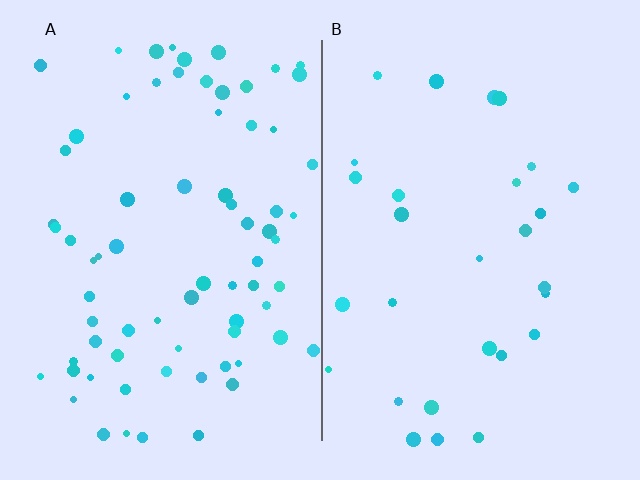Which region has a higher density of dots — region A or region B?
A (the left).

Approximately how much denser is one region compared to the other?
Approximately 2.5× — region A over region B.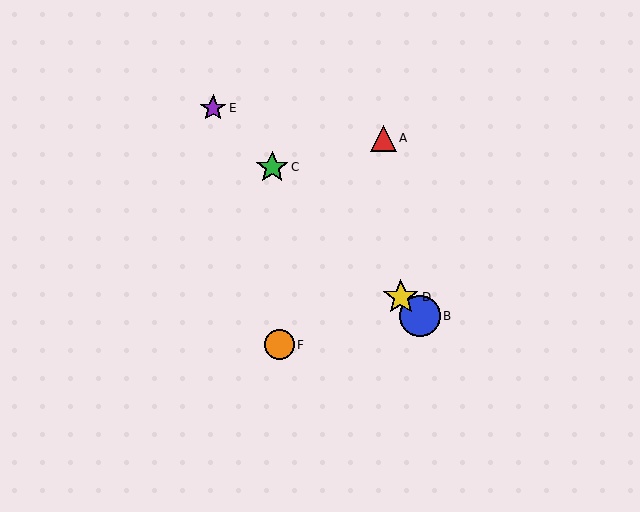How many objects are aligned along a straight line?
4 objects (B, C, D, E) are aligned along a straight line.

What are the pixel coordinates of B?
Object B is at (420, 316).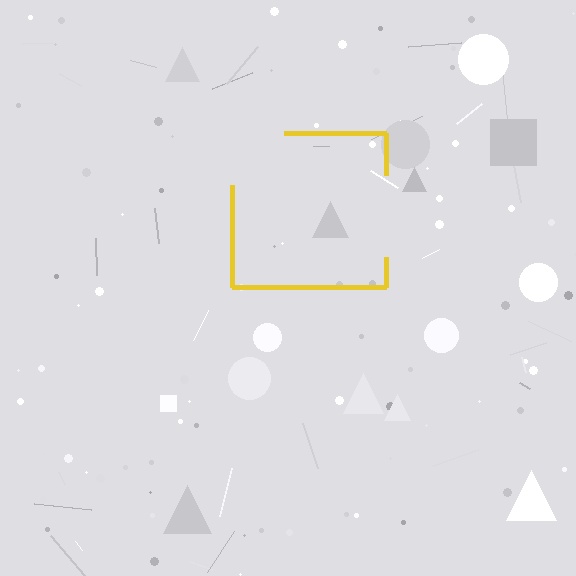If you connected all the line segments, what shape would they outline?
They would outline a square.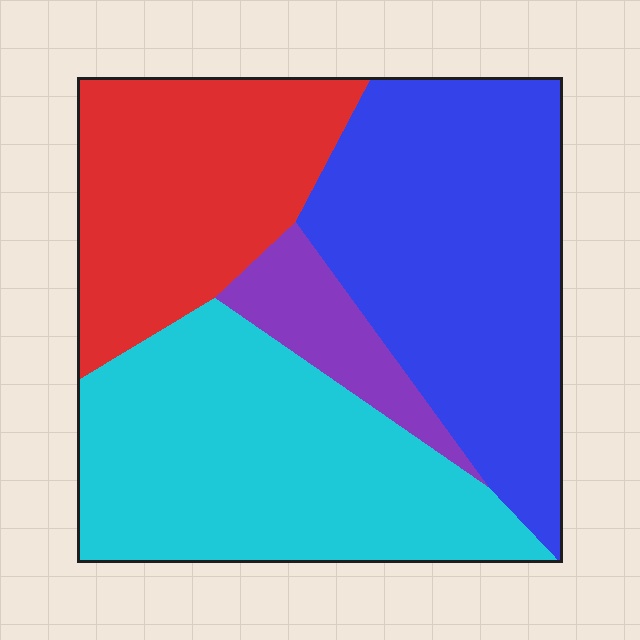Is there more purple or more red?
Red.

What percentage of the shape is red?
Red covers 24% of the shape.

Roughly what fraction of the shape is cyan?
Cyan covers around 35% of the shape.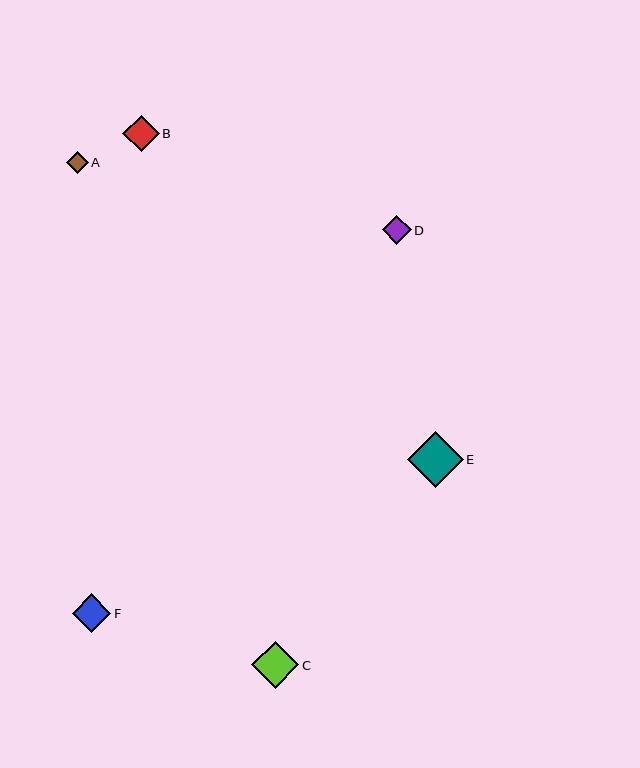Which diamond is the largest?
Diamond E is the largest with a size of approximately 56 pixels.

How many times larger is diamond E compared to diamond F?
Diamond E is approximately 1.4 times the size of diamond F.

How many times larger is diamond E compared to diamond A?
Diamond E is approximately 2.5 times the size of diamond A.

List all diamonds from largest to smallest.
From largest to smallest: E, C, F, B, D, A.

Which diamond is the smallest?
Diamond A is the smallest with a size of approximately 22 pixels.